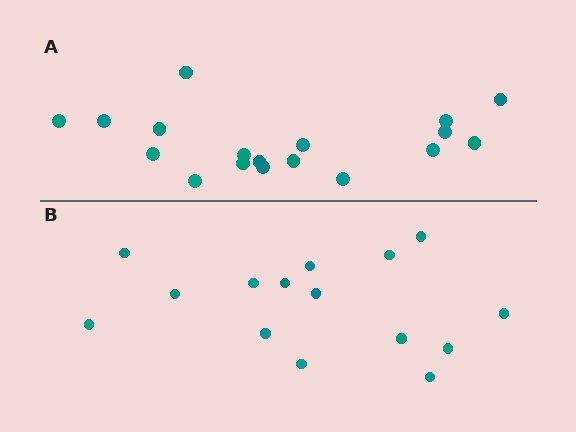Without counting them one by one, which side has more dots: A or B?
Region A (the top region) has more dots.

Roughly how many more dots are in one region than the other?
Region A has just a few more — roughly 2 or 3 more dots than region B.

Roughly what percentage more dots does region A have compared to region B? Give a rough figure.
About 20% more.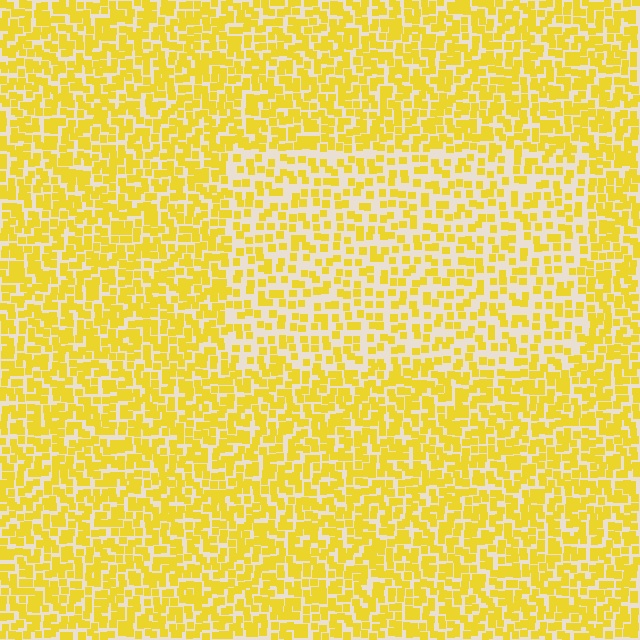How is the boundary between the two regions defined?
The boundary is defined by a change in element density (approximately 1.7x ratio). All elements are the same color, size, and shape.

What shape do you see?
I see a rectangle.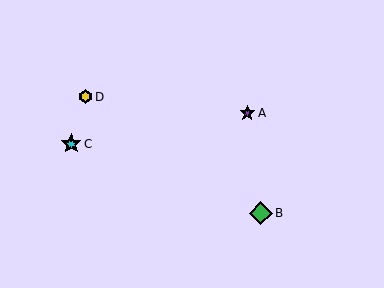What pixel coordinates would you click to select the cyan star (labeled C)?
Click at (71, 144) to select the cyan star C.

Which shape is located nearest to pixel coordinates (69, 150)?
The cyan star (labeled C) at (71, 144) is nearest to that location.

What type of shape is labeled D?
Shape D is a yellow hexagon.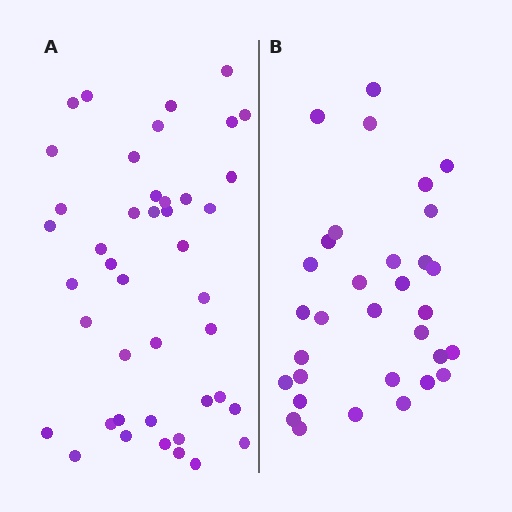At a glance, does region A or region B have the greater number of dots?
Region A (the left region) has more dots.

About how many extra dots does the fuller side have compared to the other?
Region A has roughly 12 or so more dots than region B.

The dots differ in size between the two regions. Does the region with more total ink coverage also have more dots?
No. Region B has more total ink coverage because its dots are larger, but region A actually contains more individual dots. Total area can be misleading — the number of items is what matters here.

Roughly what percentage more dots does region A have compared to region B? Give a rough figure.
About 35% more.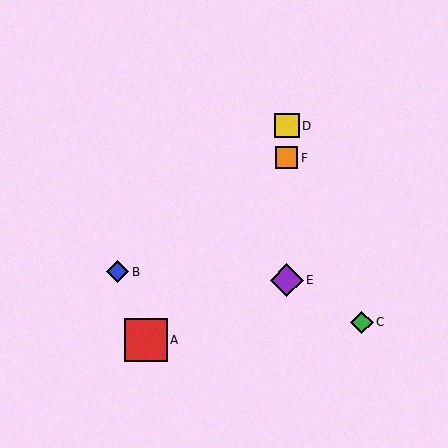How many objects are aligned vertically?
3 objects (D, E, F) are aligned vertically.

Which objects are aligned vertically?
Objects D, E, F are aligned vertically.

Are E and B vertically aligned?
No, E is at x≈287 and B is at x≈118.